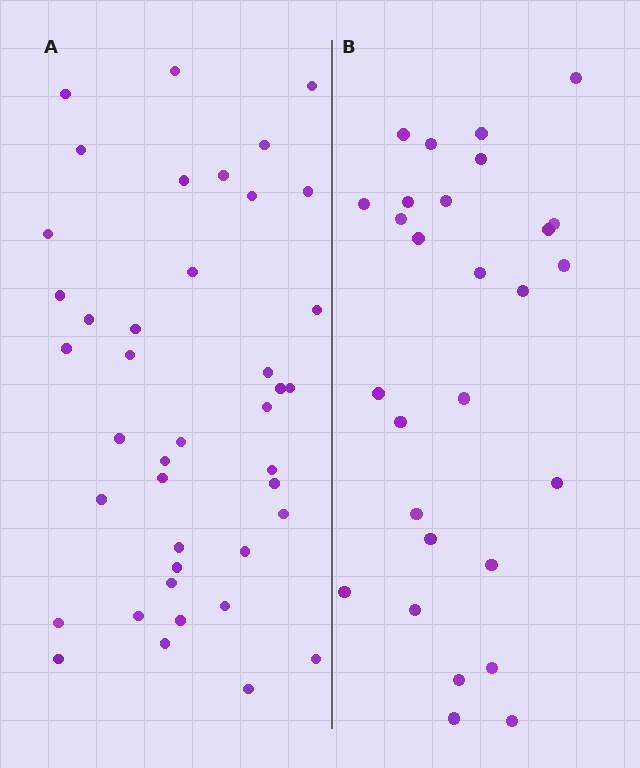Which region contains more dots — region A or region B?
Region A (the left region) has more dots.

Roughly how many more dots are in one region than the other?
Region A has approximately 15 more dots than region B.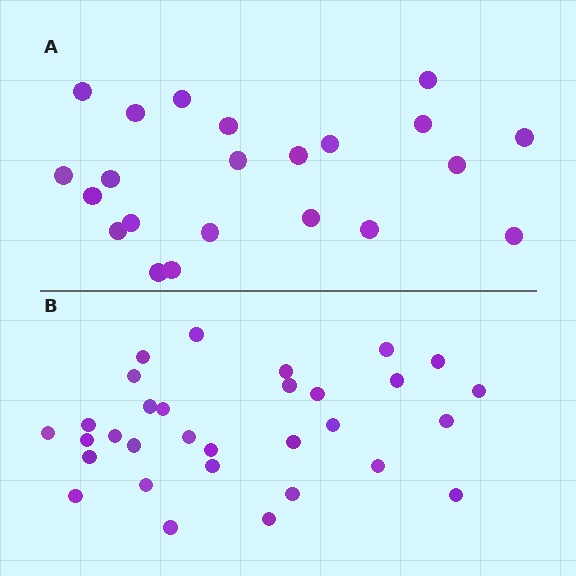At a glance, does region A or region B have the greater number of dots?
Region B (the bottom region) has more dots.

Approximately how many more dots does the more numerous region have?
Region B has roughly 8 or so more dots than region A.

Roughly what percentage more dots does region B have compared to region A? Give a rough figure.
About 40% more.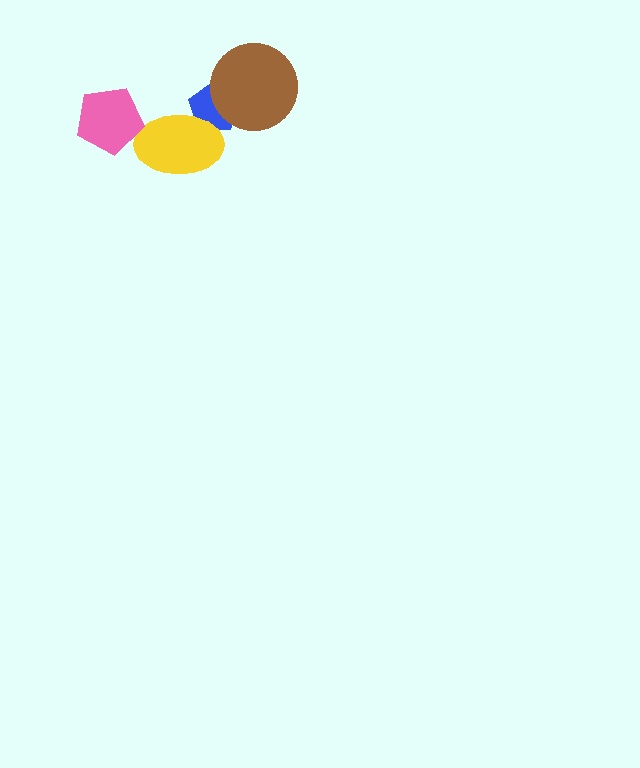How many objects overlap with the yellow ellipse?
1 object overlaps with the yellow ellipse.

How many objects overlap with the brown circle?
1 object overlaps with the brown circle.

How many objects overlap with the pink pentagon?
0 objects overlap with the pink pentagon.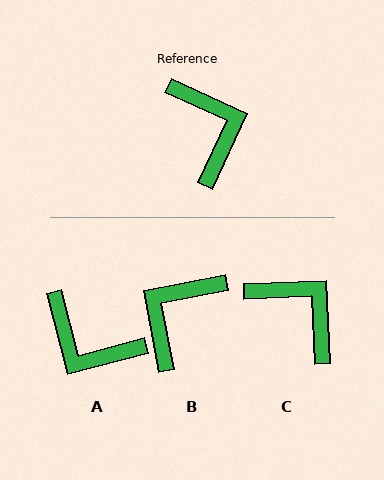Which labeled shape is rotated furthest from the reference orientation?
A, about 140 degrees away.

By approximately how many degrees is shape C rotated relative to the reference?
Approximately 27 degrees counter-clockwise.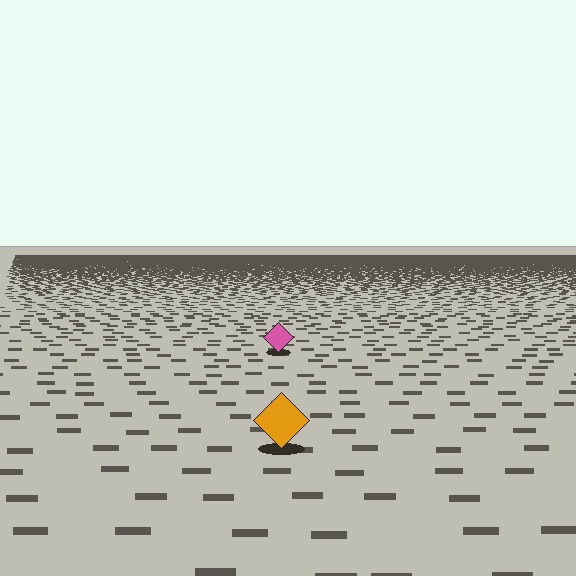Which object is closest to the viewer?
The orange diamond is closest. The texture marks near it are larger and more spread out.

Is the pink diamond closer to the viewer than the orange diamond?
No. The orange diamond is closer — you can tell from the texture gradient: the ground texture is coarser near it.